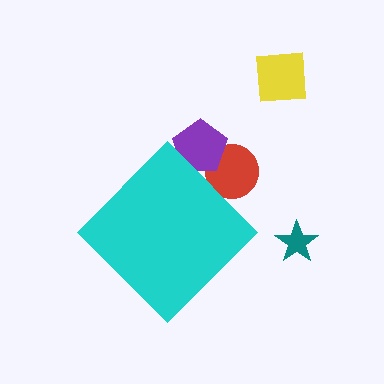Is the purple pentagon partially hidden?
Yes, the purple pentagon is partially hidden behind the cyan diamond.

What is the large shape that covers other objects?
A cyan diamond.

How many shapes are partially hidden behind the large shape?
2 shapes are partially hidden.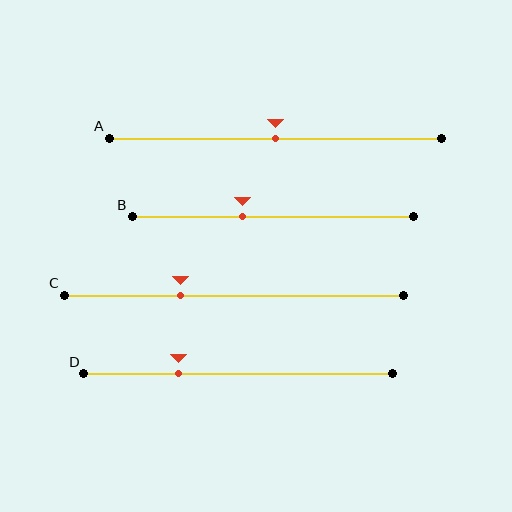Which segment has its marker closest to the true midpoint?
Segment A has its marker closest to the true midpoint.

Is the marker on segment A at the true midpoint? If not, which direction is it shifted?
Yes, the marker on segment A is at the true midpoint.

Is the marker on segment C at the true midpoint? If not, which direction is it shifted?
No, the marker on segment C is shifted to the left by about 16% of the segment length.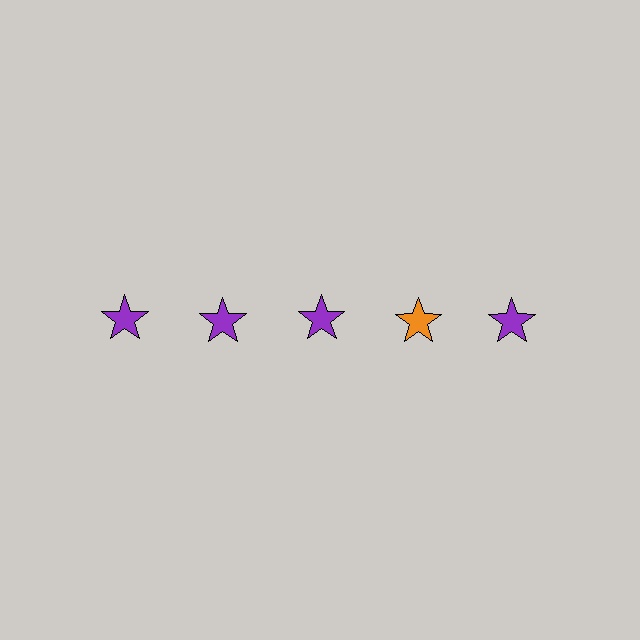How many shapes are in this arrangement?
There are 5 shapes arranged in a grid pattern.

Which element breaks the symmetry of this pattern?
The orange star in the top row, second from right column breaks the symmetry. All other shapes are purple stars.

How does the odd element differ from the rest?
It has a different color: orange instead of purple.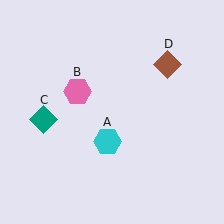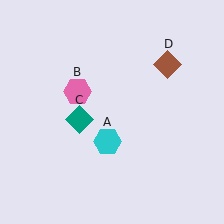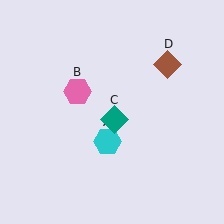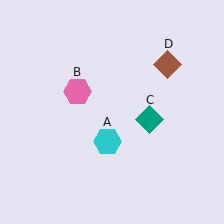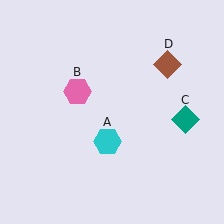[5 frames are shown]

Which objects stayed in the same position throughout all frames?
Cyan hexagon (object A) and pink hexagon (object B) and brown diamond (object D) remained stationary.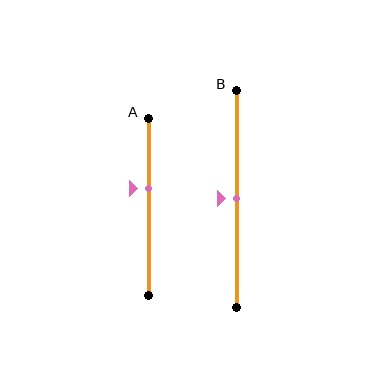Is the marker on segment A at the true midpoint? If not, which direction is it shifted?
No, the marker on segment A is shifted upward by about 11% of the segment length.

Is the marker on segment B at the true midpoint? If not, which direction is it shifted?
Yes, the marker on segment B is at the true midpoint.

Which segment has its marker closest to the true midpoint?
Segment B has its marker closest to the true midpoint.